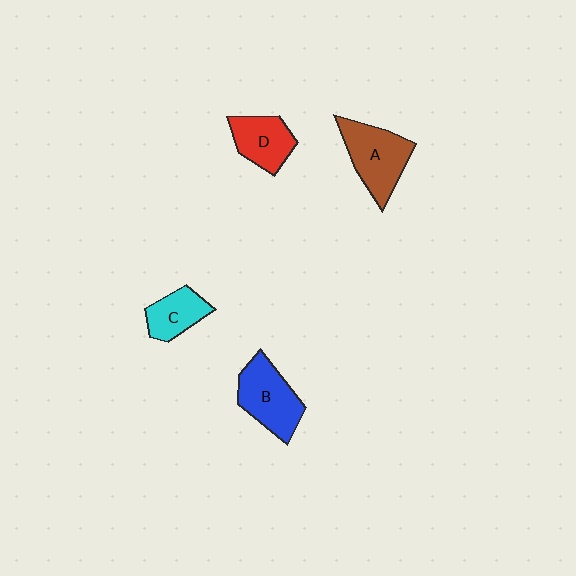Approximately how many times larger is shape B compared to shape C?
Approximately 1.6 times.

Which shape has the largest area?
Shape A (brown).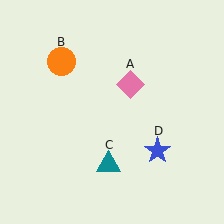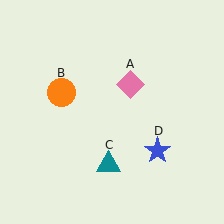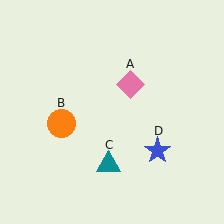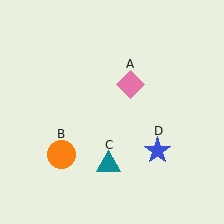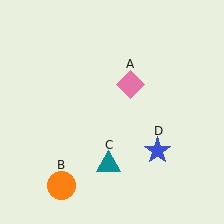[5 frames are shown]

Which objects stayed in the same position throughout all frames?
Pink diamond (object A) and teal triangle (object C) and blue star (object D) remained stationary.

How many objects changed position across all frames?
1 object changed position: orange circle (object B).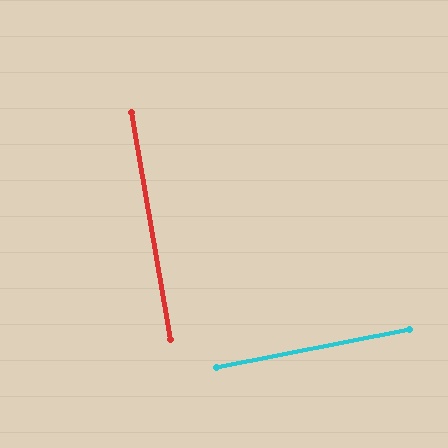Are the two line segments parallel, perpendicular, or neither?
Perpendicular — they meet at approximately 89°.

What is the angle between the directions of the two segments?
Approximately 89 degrees.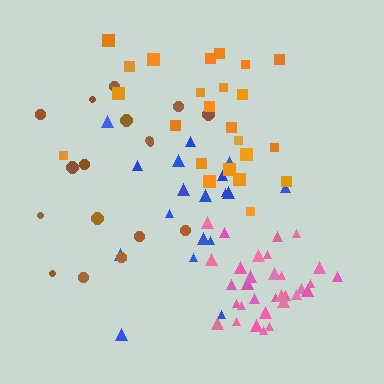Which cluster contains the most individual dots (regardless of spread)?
Pink (33).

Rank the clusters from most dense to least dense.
pink, orange, blue, brown.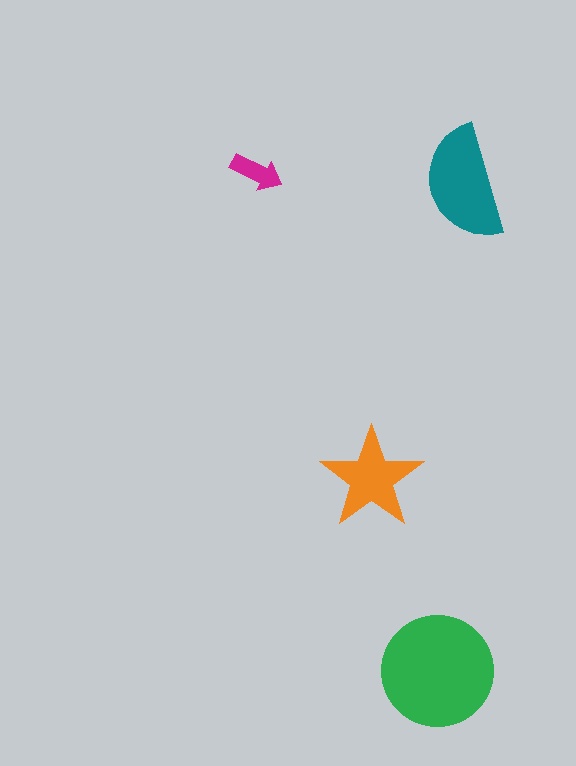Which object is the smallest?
The magenta arrow.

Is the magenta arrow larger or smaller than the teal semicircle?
Smaller.